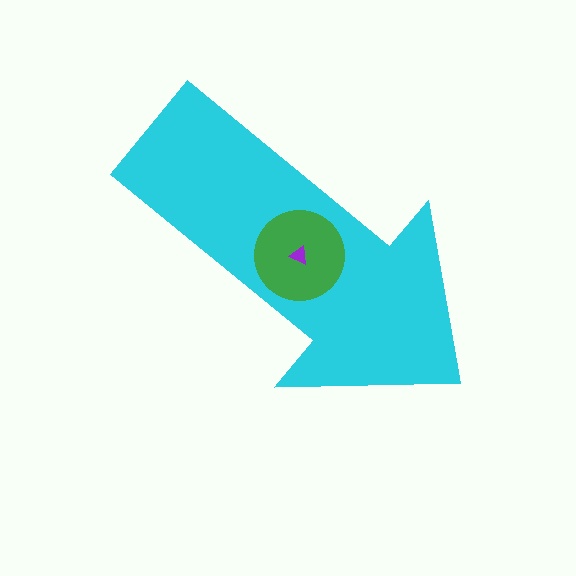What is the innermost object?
The purple triangle.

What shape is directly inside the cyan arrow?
The green circle.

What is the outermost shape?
The cyan arrow.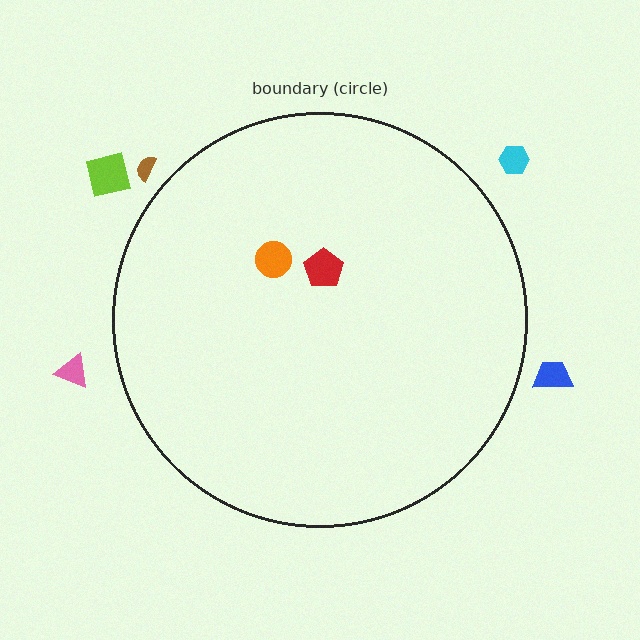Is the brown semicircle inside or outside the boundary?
Outside.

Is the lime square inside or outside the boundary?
Outside.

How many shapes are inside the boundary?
2 inside, 5 outside.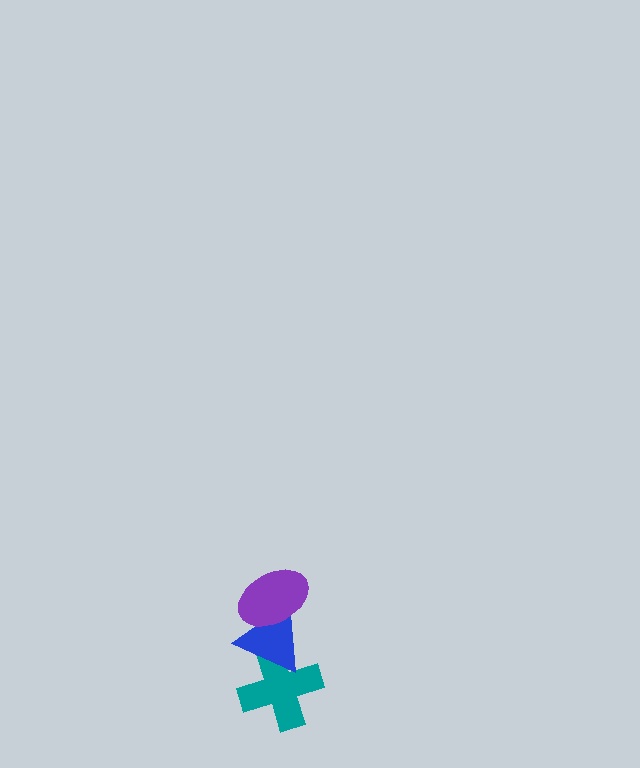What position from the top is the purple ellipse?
The purple ellipse is 1st from the top.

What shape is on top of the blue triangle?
The purple ellipse is on top of the blue triangle.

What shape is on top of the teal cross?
The blue triangle is on top of the teal cross.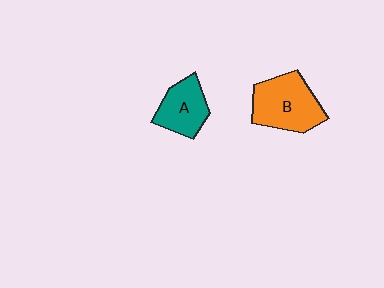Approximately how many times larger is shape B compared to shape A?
Approximately 1.4 times.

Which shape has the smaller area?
Shape A (teal).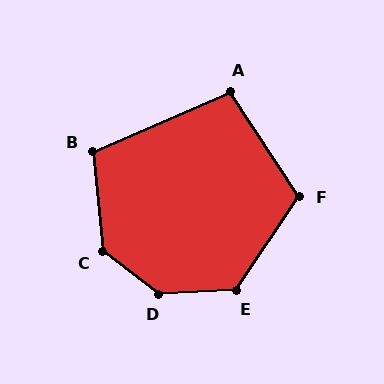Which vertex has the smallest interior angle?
A, at approximately 100 degrees.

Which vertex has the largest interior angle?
D, at approximately 140 degrees.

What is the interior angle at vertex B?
Approximately 108 degrees (obtuse).